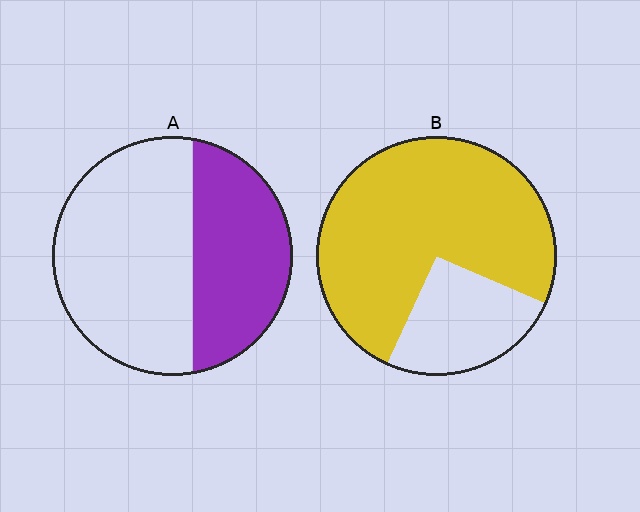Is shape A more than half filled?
No.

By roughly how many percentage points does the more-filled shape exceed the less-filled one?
By roughly 35 percentage points (B over A).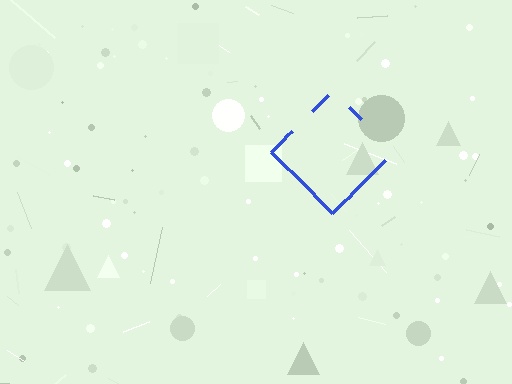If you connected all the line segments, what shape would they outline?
They would outline a diamond.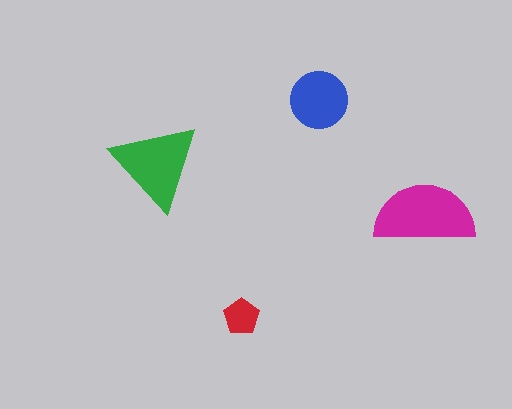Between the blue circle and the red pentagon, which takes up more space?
The blue circle.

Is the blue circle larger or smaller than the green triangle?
Smaller.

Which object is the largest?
The magenta semicircle.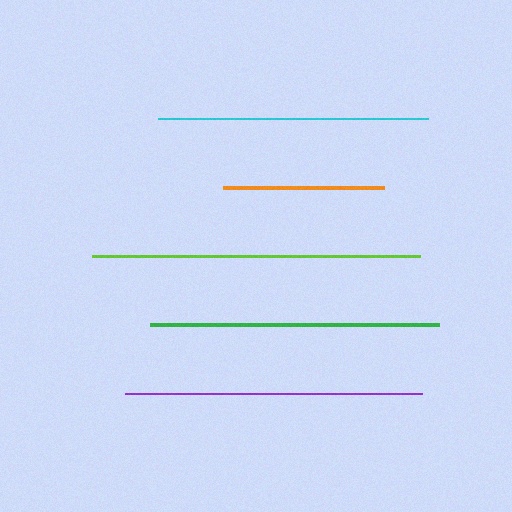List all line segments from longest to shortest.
From longest to shortest: lime, purple, green, cyan, orange.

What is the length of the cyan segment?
The cyan segment is approximately 269 pixels long.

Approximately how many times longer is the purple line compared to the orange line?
The purple line is approximately 1.8 times the length of the orange line.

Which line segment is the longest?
The lime line is the longest at approximately 329 pixels.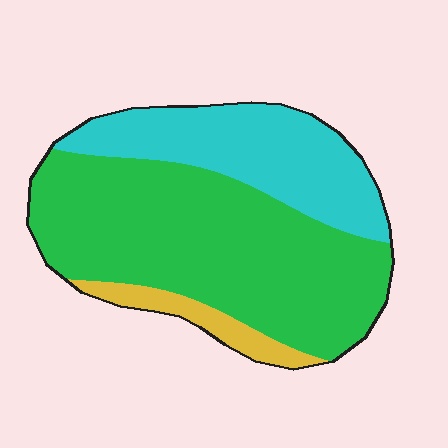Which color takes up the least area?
Yellow, at roughly 10%.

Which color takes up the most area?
Green, at roughly 60%.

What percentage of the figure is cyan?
Cyan covers 30% of the figure.